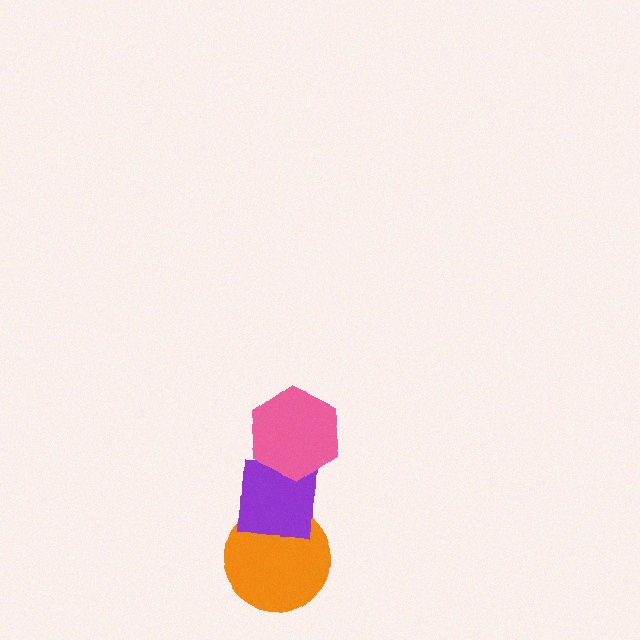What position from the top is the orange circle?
The orange circle is 3rd from the top.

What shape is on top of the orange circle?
The purple square is on top of the orange circle.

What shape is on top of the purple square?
The pink hexagon is on top of the purple square.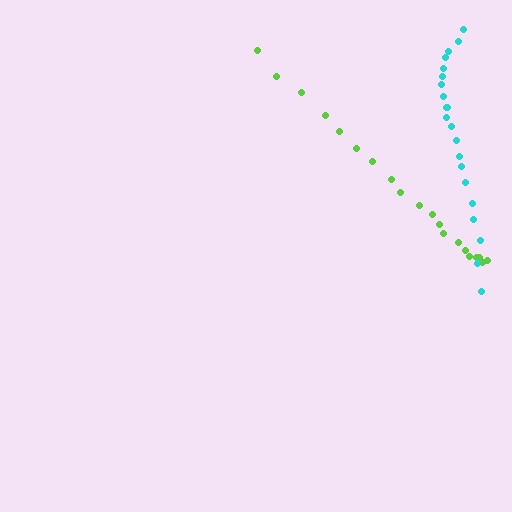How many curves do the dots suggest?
There are 2 distinct paths.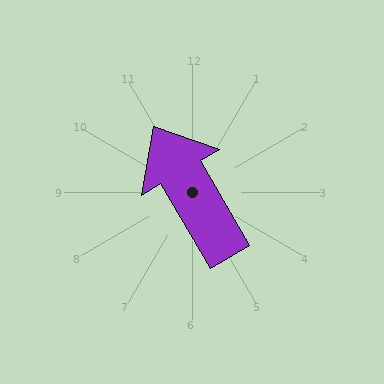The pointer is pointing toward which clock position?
Roughly 11 o'clock.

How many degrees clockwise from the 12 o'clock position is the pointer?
Approximately 330 degrees.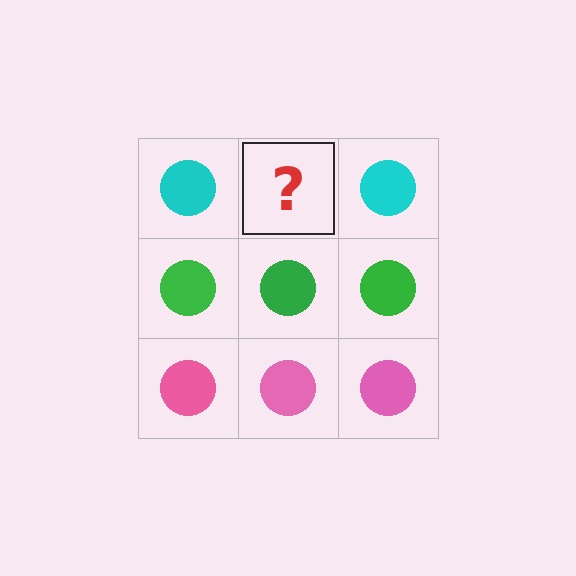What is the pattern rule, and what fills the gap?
The rule is that each row has a consistent color. The gap should be filled with a cyan circle.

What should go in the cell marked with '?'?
The missing cell should contain a cyan circle.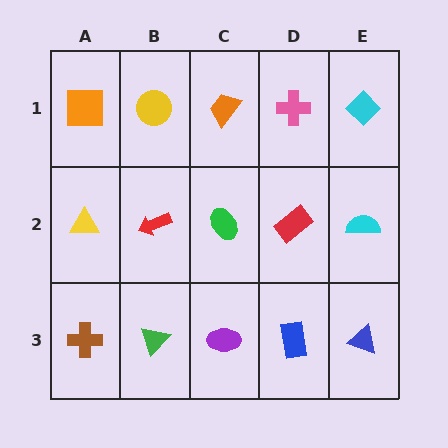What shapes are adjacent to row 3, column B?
A red arrow (row 2, column B), a brown cross (row 3, column A), a purple ellipse (row 3, column C).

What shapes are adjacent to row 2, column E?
A cyan diamond (row 1, column E), a blue triangle (row 3, column E), a red rectangle (row 2, column D).